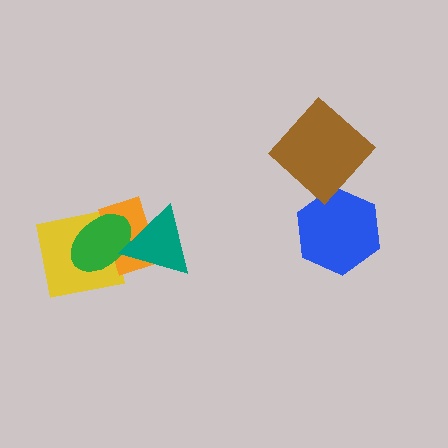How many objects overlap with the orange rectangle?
3 objects overlap with the orange rectangle.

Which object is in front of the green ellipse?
The teal triangle is in front of the green ellipse.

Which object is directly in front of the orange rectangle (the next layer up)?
The green ellipse is directly in front of the orange rectangle.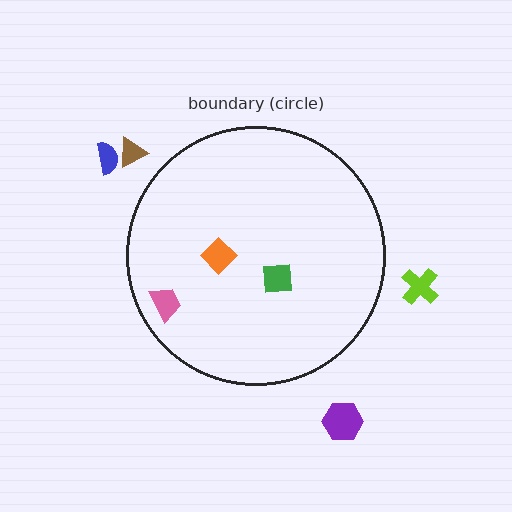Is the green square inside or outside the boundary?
Inside.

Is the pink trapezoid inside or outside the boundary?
Inside.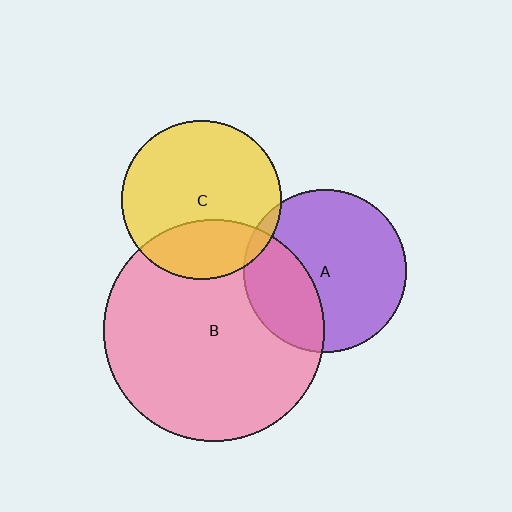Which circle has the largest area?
Circle B (pink).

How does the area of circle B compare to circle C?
Approximately 1.9 times.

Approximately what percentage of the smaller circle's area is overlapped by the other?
Approximately 30%.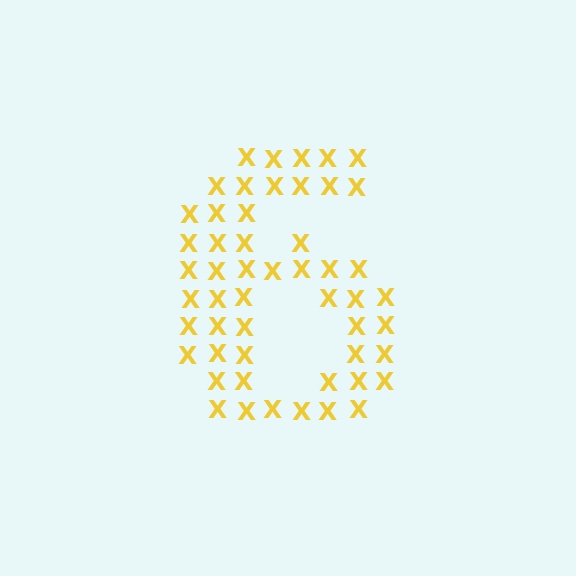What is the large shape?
The large shape is the digit 6.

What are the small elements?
The small elements are letter X's.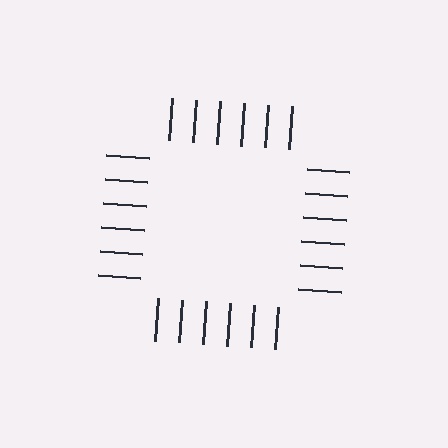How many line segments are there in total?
24 — 6 along each of the 4 edges.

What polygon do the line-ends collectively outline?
An illusory square — the line segments terminate on its edges but no continuous stroke is drawn.